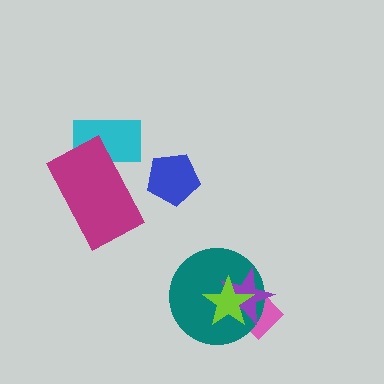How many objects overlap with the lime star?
3 objects overlap with the lime star.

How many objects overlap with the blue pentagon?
0 objects overlap with the blue pentagon.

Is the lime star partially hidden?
No, no other shape covers it.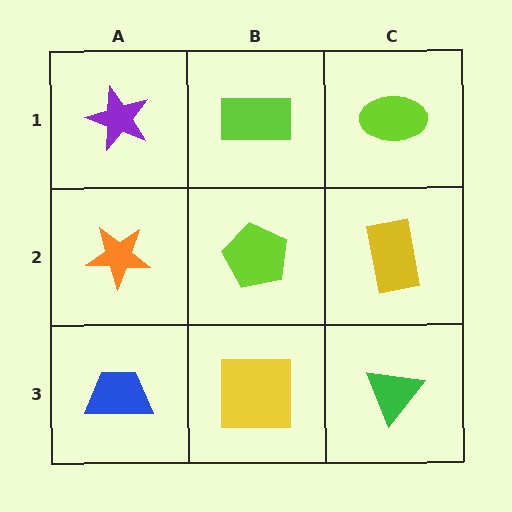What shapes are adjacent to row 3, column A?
An orange star (row 2, column A), a yellow square (row 3, column B).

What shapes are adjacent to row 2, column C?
A lime ellipse (row 1, column C), a green triangle (row 3, column C), a lime pentagon (row 2, column B).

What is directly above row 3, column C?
A yellow rectangle.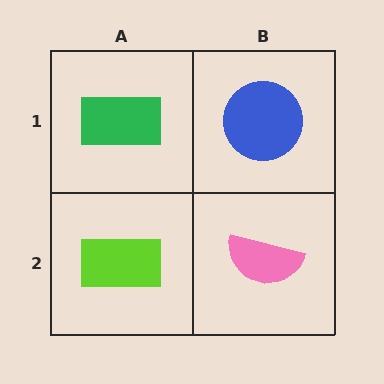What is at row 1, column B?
A blue circle.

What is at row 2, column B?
A pink semicircle.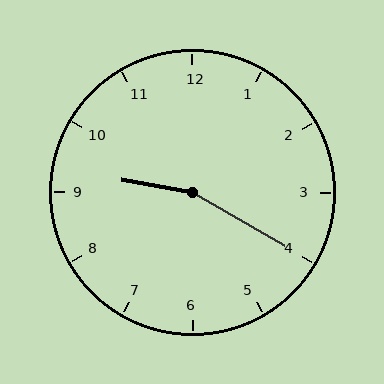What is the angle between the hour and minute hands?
Approximately 160 degrees.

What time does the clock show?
9:20.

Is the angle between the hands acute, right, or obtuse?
It is obtuse.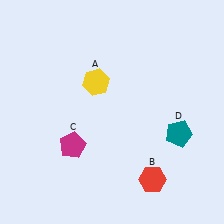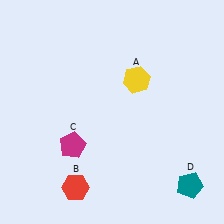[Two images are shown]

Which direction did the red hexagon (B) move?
The red hexagon (B) moved left.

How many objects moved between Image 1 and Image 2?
3 objects moved between the two images.